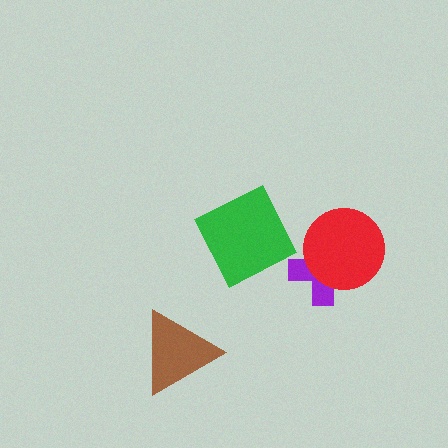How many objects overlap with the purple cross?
1 object overlaps with the purple cross.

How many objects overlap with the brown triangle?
0 objects overlap with the brown triangle.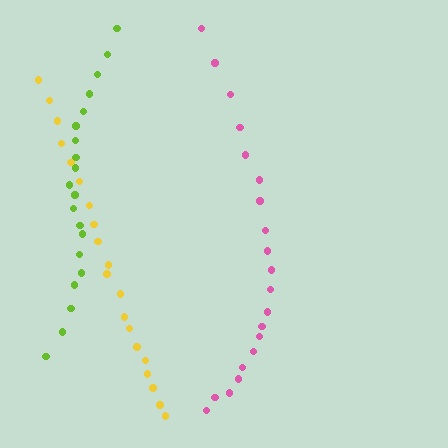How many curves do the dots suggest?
There are 3 distinct paths.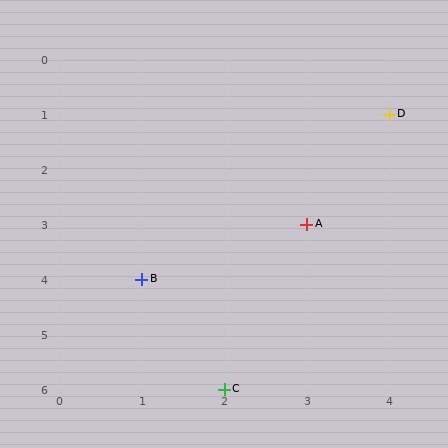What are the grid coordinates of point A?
Point A is at grid coordinates (3, 3).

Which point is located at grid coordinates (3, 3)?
Point A is at (3, 3).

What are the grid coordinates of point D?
Point D is at grid coordinates (4, 1).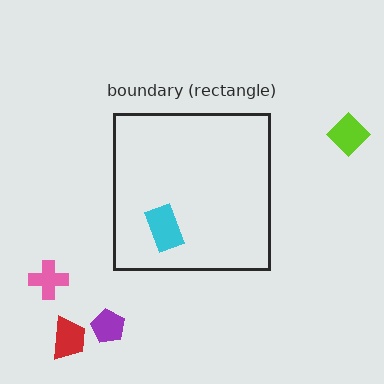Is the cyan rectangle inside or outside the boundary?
Inside.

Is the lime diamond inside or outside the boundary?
Outside.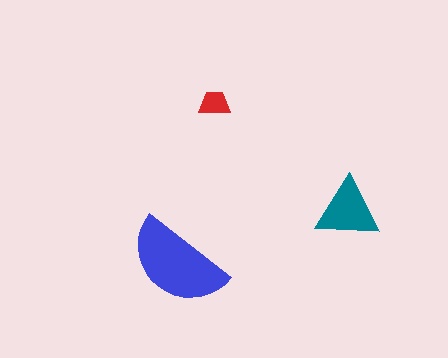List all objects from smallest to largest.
The red trapezoid, the teal triangle, the blue semicircle.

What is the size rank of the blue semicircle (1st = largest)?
1st.